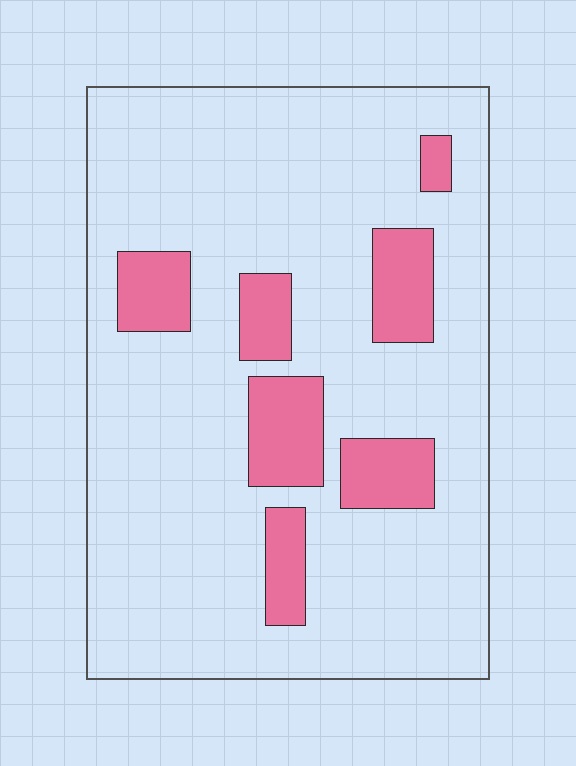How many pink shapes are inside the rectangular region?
7.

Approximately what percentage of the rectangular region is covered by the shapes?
Approximately 15%.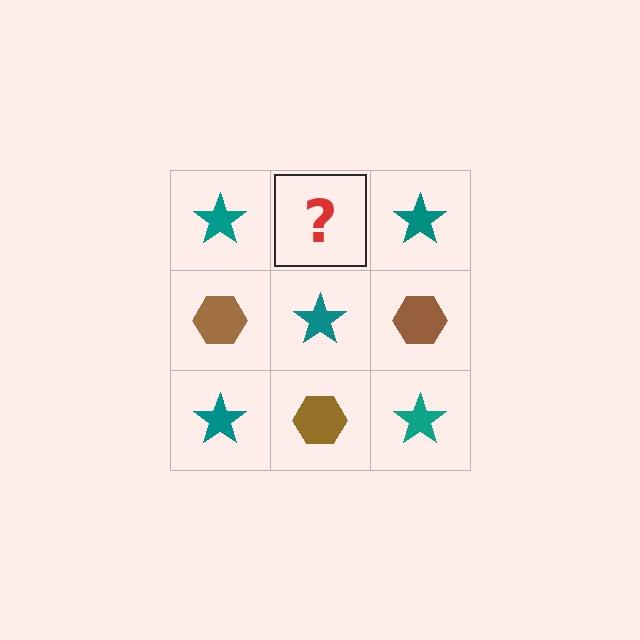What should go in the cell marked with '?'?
The missing cell should contain a brown hexagon.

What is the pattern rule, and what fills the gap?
The rule is that it alternates teal star and brown hexagon in a checkerboard pattern. The gap should be filled with a brown hexagon.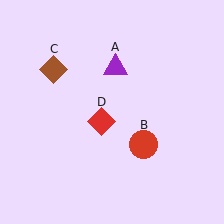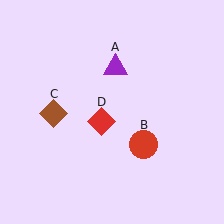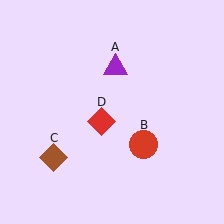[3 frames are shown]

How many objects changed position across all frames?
1 object changed position: brown diamond (object C).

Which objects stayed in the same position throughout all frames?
Purple triangle (object A) and red circle (object B) and red diamond (object D) remained stationary.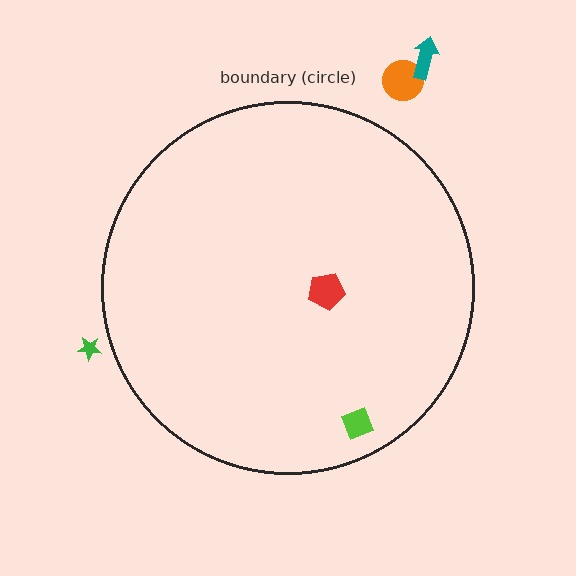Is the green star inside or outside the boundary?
Outside.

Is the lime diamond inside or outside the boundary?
Inside.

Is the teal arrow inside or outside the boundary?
Outside.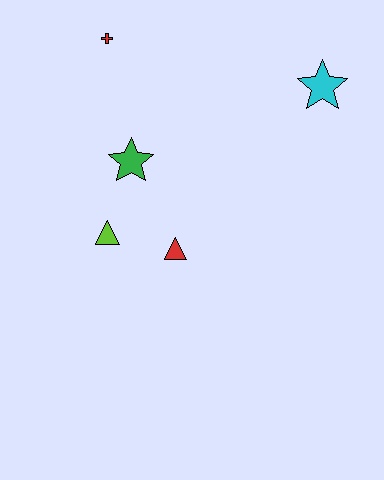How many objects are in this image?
There are 5 objects.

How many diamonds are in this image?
There are no diamonds.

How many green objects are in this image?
There is 1 green object.